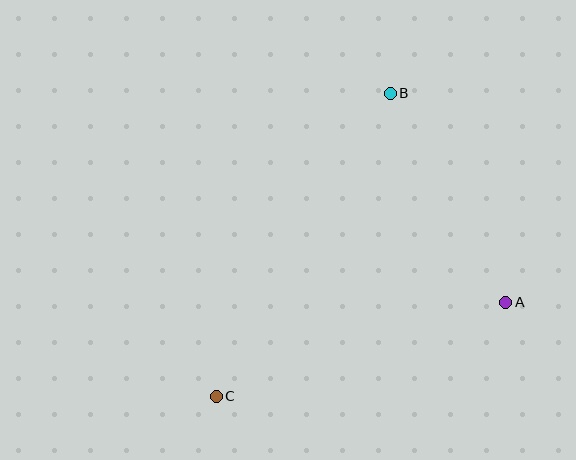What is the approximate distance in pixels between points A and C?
The distance between A and C is approximately 304 pixels.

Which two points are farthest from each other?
Points B and C are farthest from each other.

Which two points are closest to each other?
Points A and B are closest to each other.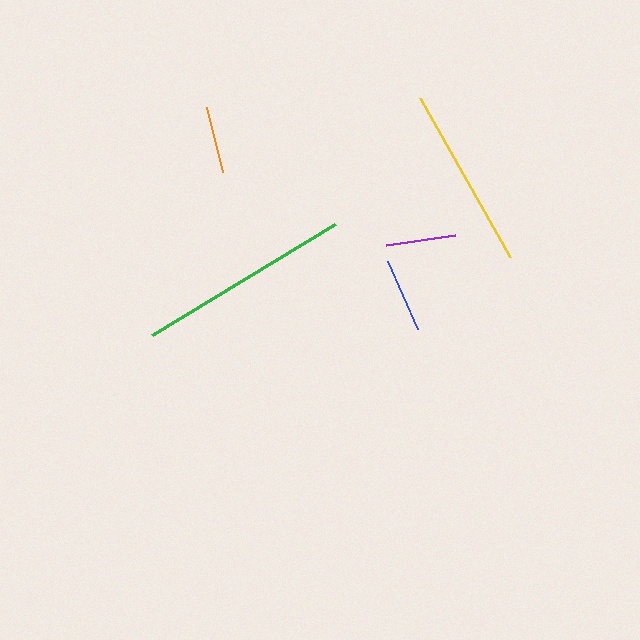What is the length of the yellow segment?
The yellow segment is approximately 183 pixels long.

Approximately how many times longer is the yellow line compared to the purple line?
The yellow line is approximately 2.6 times the length of the purple line.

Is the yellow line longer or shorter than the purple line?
The yellow line is longer than the purple line.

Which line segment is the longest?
The green line is the longest at approximately 214 pixels.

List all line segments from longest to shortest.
From longest to shortest: green, yellow, blue, purple, orange.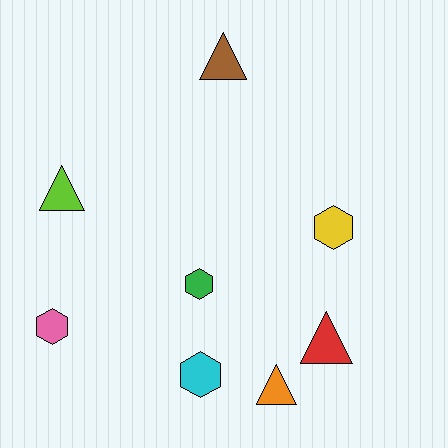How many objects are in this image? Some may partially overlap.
There are 8 objects.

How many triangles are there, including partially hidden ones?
There are 4 triangles.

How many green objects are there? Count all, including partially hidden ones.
There is 1 green object.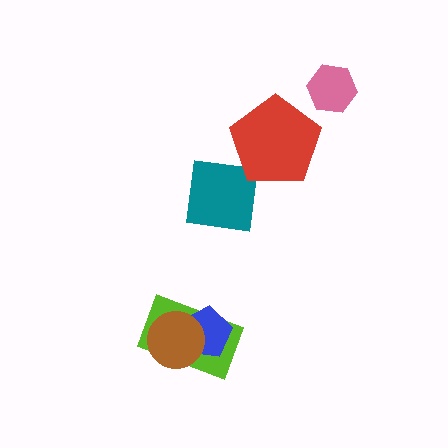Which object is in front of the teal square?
The red pentagon is in front of the teal square.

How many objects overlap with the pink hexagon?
0 objects overlap with the pink hexagon.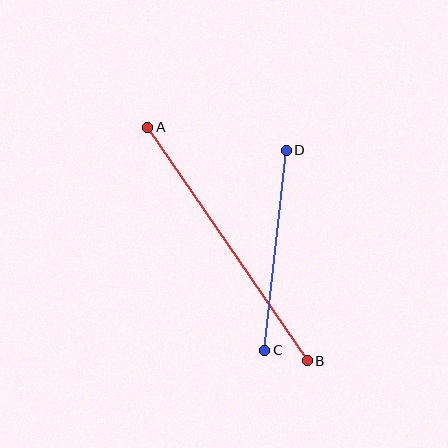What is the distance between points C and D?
The distance is approximately 201 pixels.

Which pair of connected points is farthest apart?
Points A and B are farthest apart.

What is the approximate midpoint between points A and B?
The midpoint is at approximately (227, 244) pixels.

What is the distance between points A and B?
The distance is approximately 283 pixels.